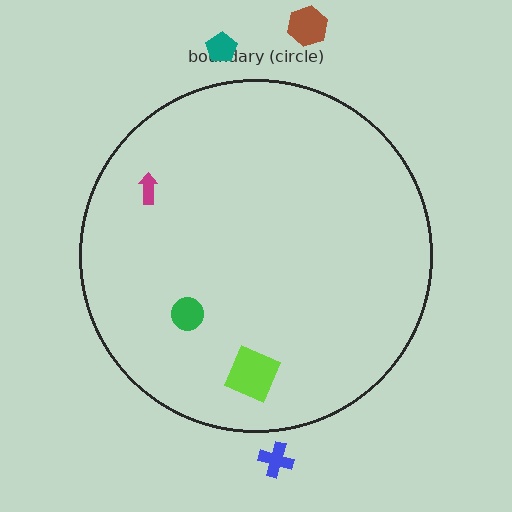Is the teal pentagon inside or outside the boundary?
Outside.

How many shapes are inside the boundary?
3 inside, 3 outside.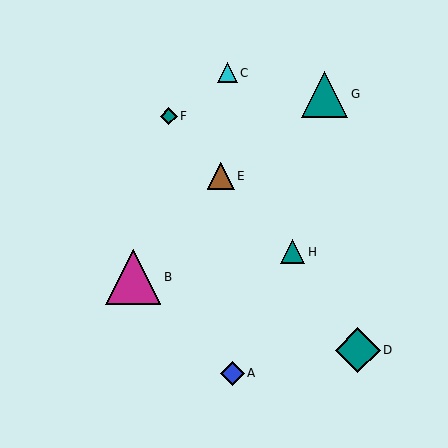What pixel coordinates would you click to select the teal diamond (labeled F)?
Click at (169, 116) to select the teal diamond F.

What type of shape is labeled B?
Shape B is a magenta triangle.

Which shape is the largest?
The magenta triangle (labeled B) is the largest.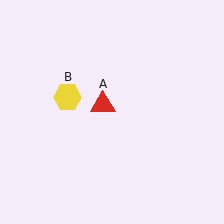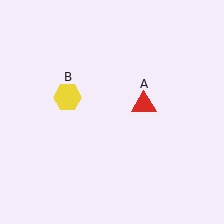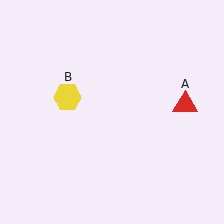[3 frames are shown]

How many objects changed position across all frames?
1 object changed position: red triangle (object A).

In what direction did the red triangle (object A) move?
The red triangle (object A) moved right.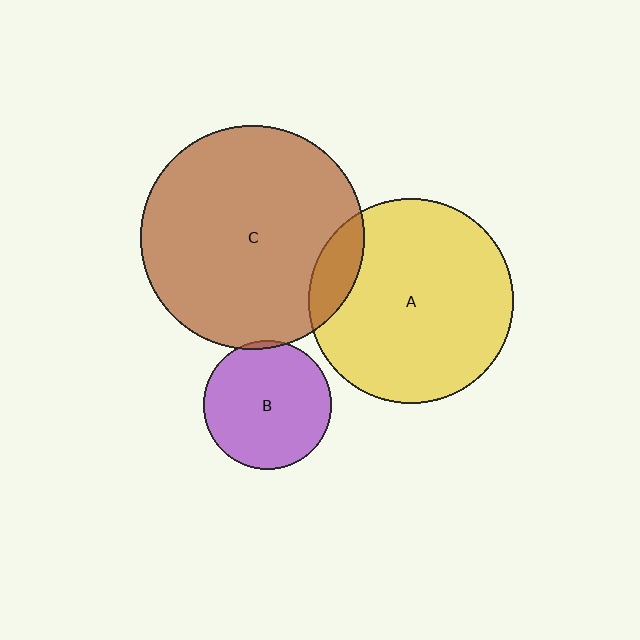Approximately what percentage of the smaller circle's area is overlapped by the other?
Approximately 5%.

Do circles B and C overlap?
Yes.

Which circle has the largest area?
Circle C (brown).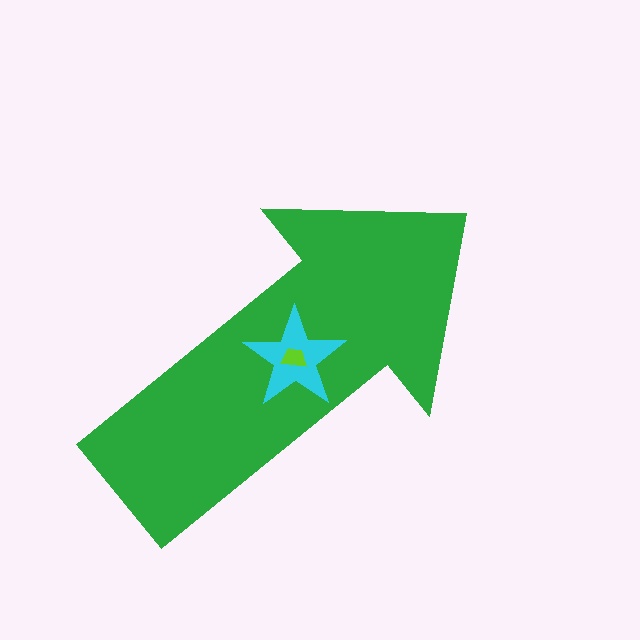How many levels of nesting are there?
3.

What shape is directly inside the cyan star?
The lime trapezoid.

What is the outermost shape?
The green arrow.